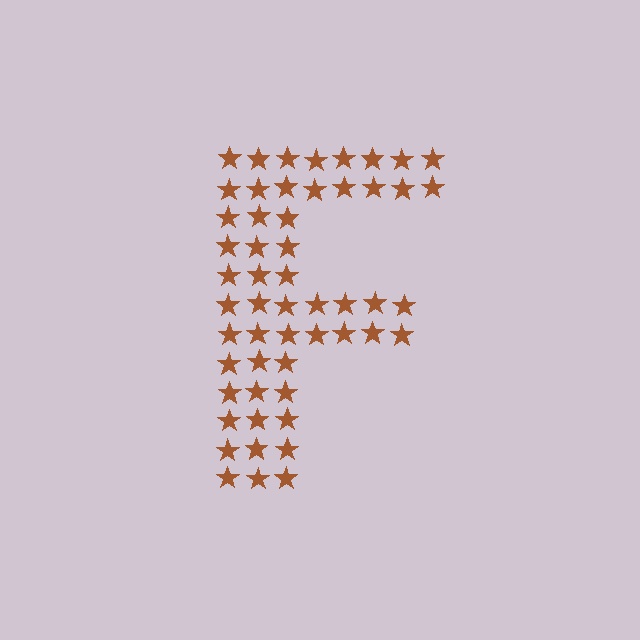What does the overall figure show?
The overall figure shows the letter F.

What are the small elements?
The small elements are stars.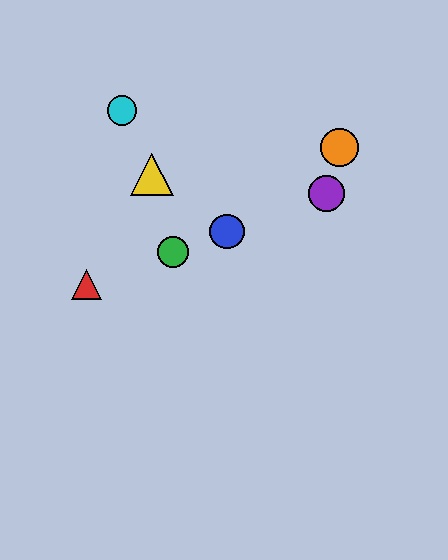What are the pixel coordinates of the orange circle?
The orange circle is at (340, 147).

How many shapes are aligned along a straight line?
4 shapes (the red triangle, the blue circle, the green circle, the purple circle) are aligned along a straight line.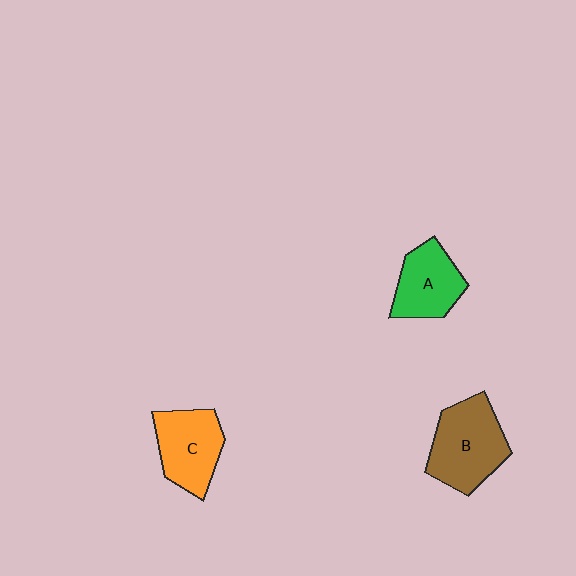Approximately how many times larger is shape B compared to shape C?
Approximately 1.2 times.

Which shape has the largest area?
Shape B (brown).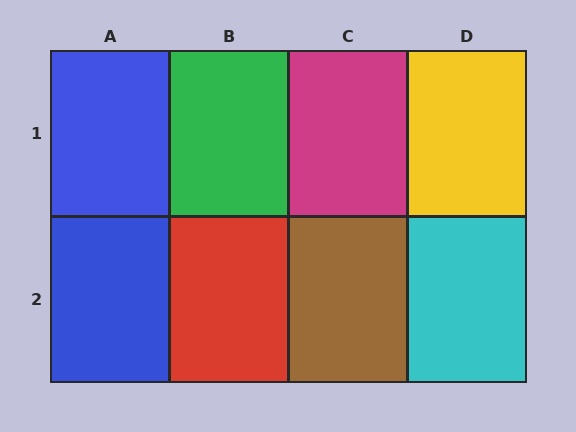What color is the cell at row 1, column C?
Magenta.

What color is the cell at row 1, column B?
Green.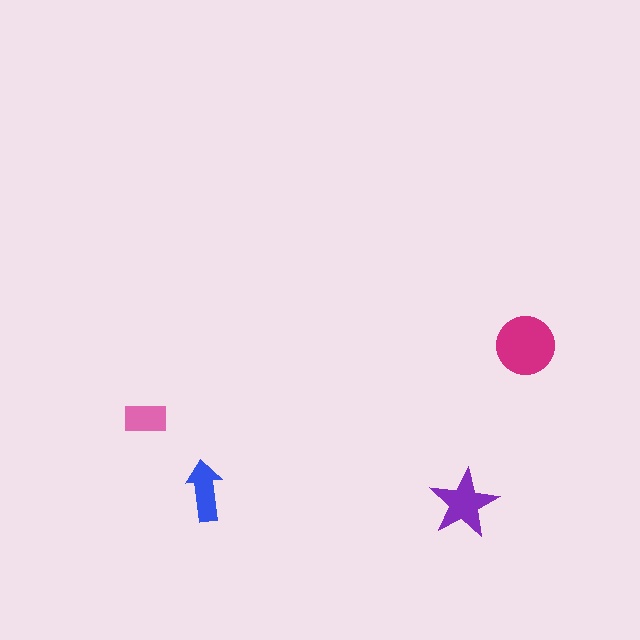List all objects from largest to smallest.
The magenta circle, the purple star, the blue arrow, the pink rectangle.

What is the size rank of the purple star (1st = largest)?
2nd.